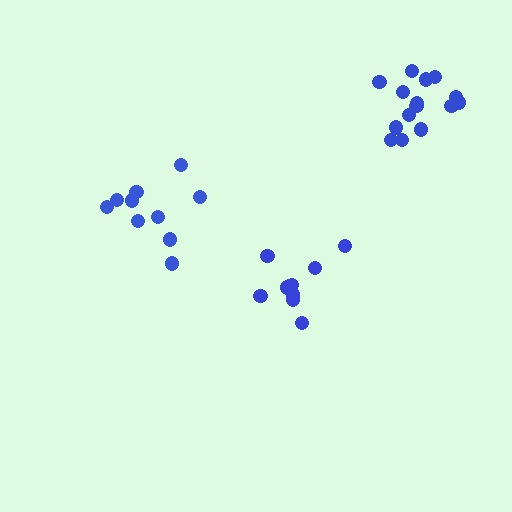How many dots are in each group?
Group 1: 10 dots, Group 2: 10 dots, Group 3: 15 dots (35 total).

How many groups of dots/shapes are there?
There are 3 groups.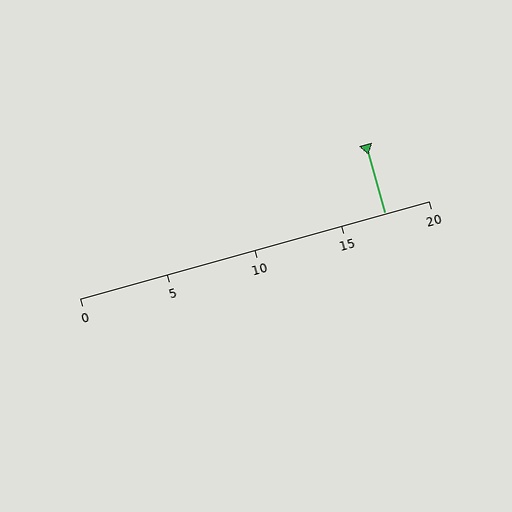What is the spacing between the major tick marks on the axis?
The major ticks are spaced 5 apart.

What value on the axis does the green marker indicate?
The marker indicates approximately 17.5.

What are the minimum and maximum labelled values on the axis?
The axis runs from 0 to 20.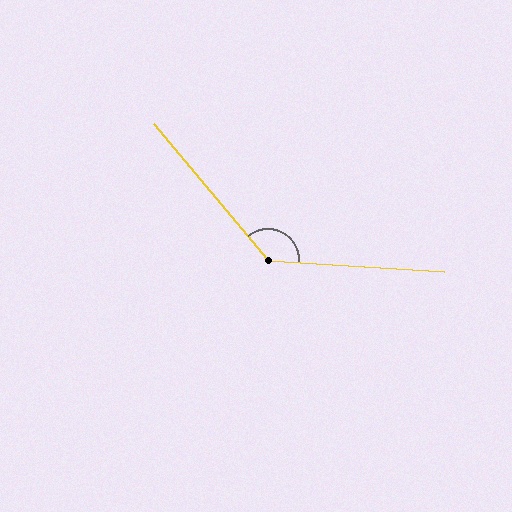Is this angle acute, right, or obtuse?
It is obtuse.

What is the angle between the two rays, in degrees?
Approximately 134 degrees.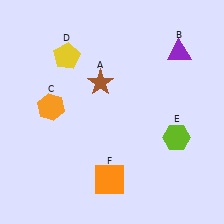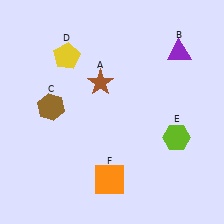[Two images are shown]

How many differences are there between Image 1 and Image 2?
There is 1 difference between the two images.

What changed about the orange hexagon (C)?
In Image 1, C is orange. In Image 2, it changed to brown.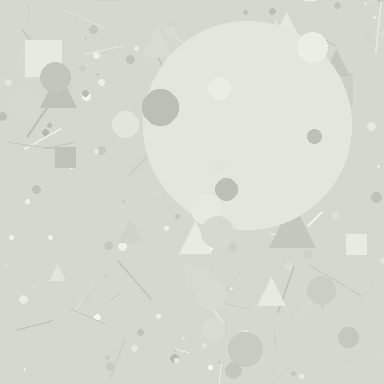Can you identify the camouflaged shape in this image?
The camouflaged shape is a circle.